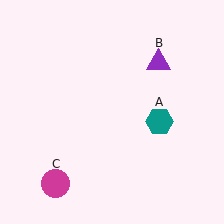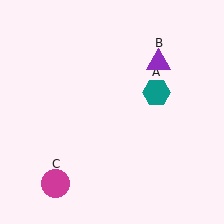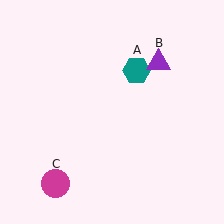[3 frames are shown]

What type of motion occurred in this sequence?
The teal hexagon (object A) rotated counterclockwise around the center of the scene.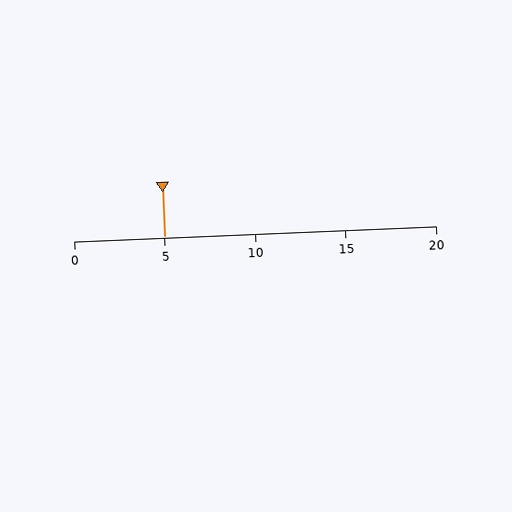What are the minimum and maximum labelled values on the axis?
The axis runs from 0 to 20.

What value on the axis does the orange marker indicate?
The marker indicates approximately 5.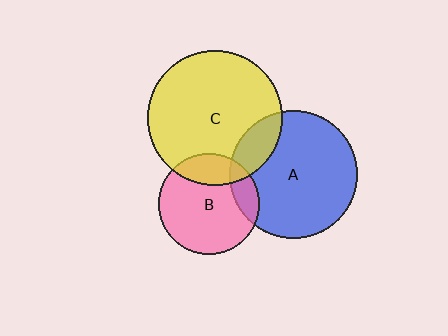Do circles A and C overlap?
Yes.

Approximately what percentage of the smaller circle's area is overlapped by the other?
Approximately 15%.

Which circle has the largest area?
Circle C (yellow).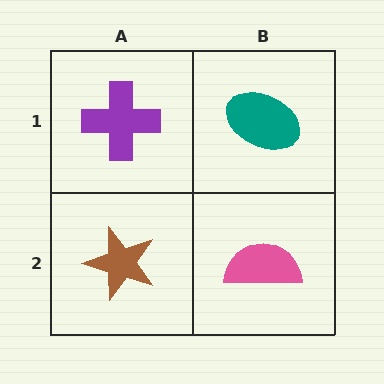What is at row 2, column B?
A pink semicircle.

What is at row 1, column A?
A purple cross.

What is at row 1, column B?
A teal ellipse.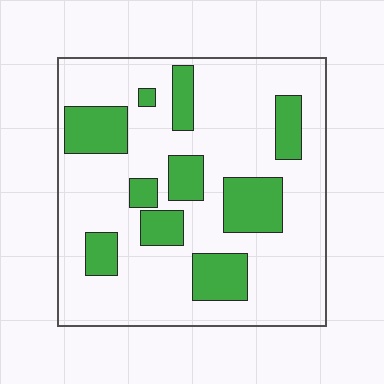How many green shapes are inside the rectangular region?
10.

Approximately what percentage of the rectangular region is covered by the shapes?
Approximately 25%.